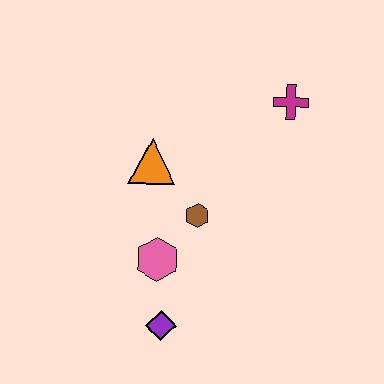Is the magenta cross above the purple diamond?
Yes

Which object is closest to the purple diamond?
The pink hexagon is closest to the purple diamond.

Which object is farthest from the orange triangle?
The purple diamond is farthest from the orange triangle.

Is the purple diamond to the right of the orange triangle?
Yes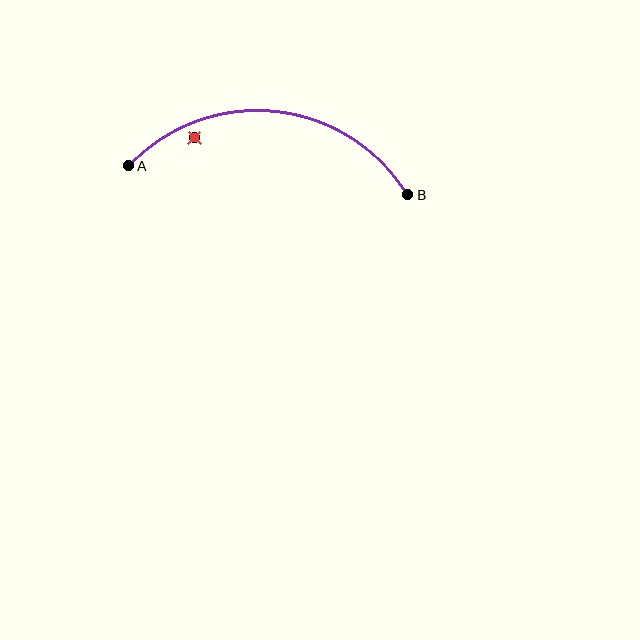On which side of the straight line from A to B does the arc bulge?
The arc bulges above the straight line connecting A and B.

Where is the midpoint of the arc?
The arc midpoint is the point on the curve farthest from the straight line joining A and B. It sits above that line.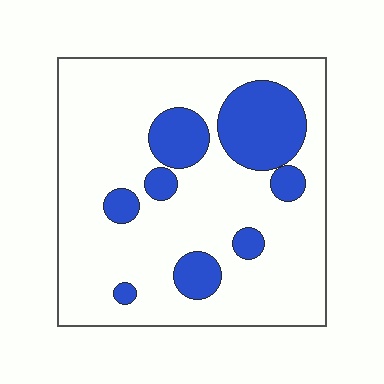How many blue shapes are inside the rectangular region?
8.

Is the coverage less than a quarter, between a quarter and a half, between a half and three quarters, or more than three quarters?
Less than a quarter.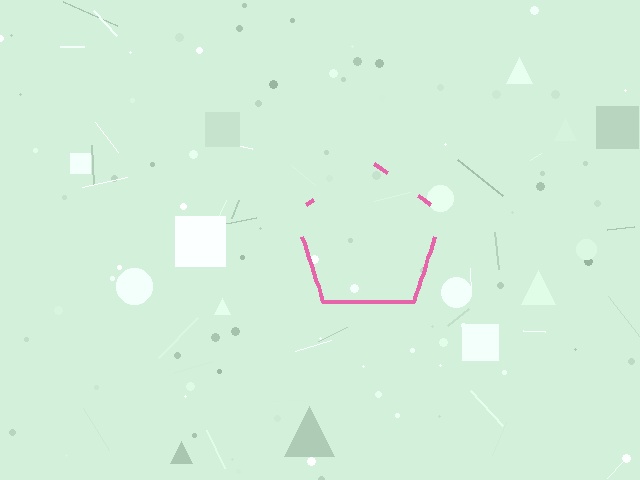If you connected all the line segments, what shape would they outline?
They would outline a pentagon.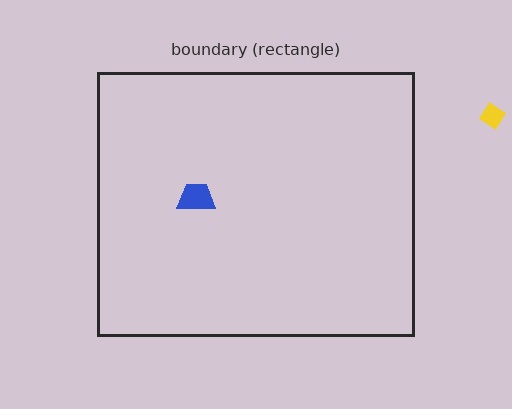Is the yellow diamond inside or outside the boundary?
Outside.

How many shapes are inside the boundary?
1 inside, 1 outside.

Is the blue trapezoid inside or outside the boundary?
Inside.